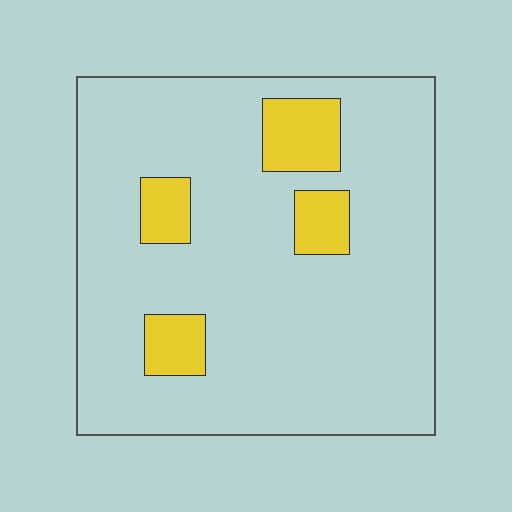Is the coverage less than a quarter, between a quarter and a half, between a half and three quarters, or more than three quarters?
Less than a quarter.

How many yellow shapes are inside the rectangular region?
4.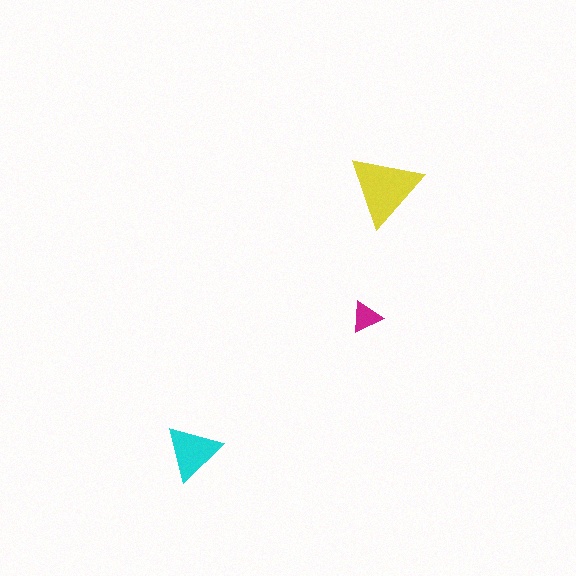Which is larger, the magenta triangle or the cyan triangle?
The cyan one.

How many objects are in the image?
There are 3 objects in the image.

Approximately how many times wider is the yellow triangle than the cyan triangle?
About 1.5 times wider.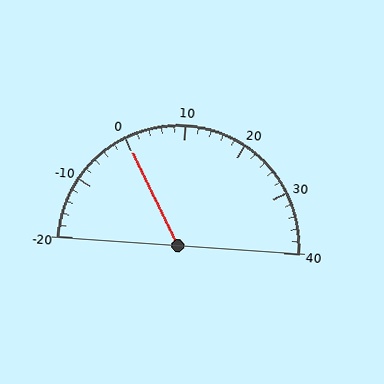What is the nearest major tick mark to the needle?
The nearest major tick mark is 0.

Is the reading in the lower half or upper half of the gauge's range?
The reading is in the lower half of the range (-20 to 40).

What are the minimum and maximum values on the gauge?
The gauge ranges from -20 to 40.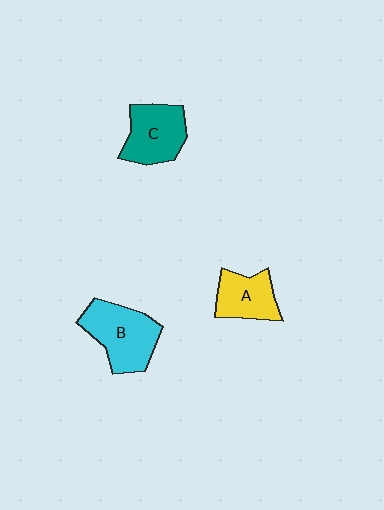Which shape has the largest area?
Shape B (cyan).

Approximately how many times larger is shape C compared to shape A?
Approximately 1.2 times.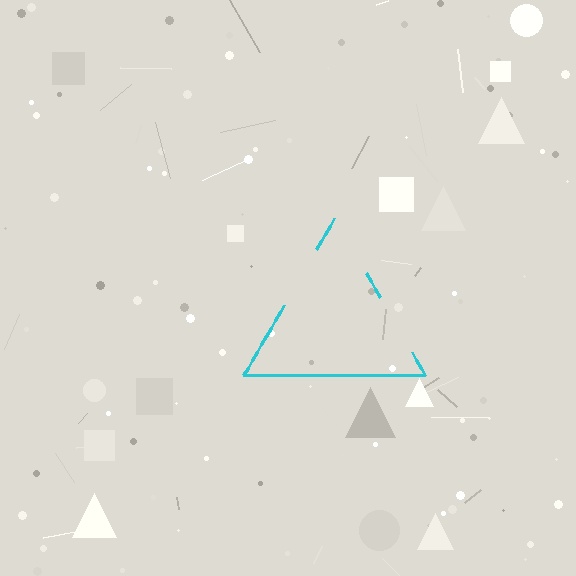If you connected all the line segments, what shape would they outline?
They would outline a triangle.